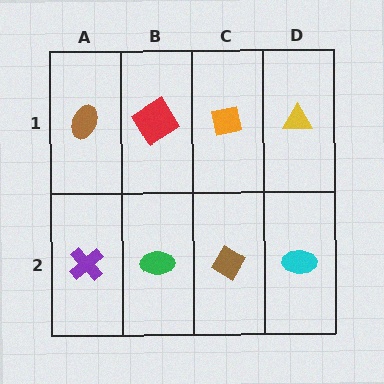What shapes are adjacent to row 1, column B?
A green ellipse (row 2, column B), a brown ellipse (row 1, column A), an orange square (row 1, column C).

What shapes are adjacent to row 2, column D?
A yellow triangle (row 1, column D), a brown diamond (row 2, column C).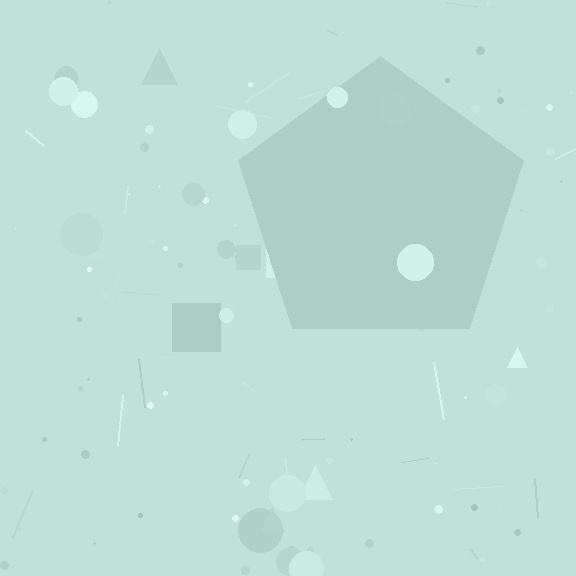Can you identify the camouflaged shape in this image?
The camouflaged shape is a pentagon.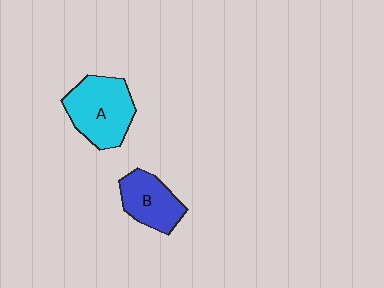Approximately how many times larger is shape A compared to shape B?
Approximately 1.4 times.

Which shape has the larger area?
Shape A (cyan).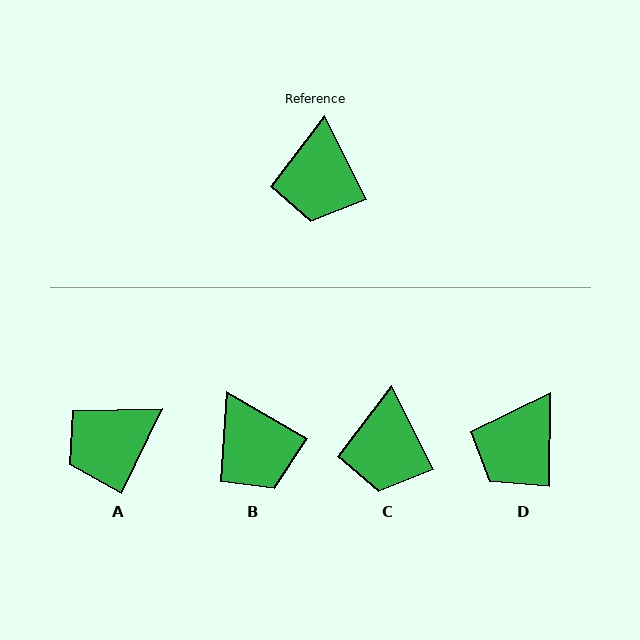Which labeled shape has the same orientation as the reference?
C.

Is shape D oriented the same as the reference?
No, it is off by about 27 degrees.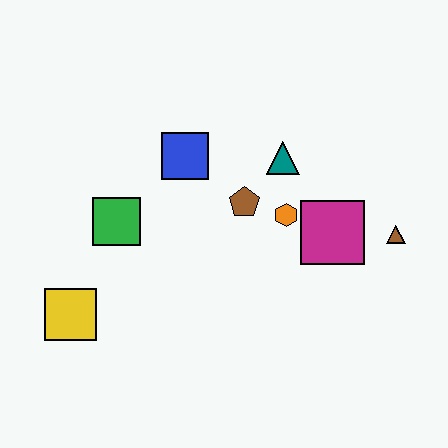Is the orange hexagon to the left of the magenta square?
Yes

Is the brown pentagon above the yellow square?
Yes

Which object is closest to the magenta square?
The orange hexagon is closest to the magenta square.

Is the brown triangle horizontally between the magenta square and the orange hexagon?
No